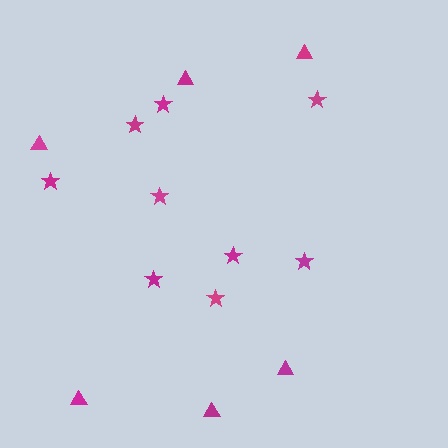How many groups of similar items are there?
There are 2 groups: one group of stars (9) and one group of triangles (6).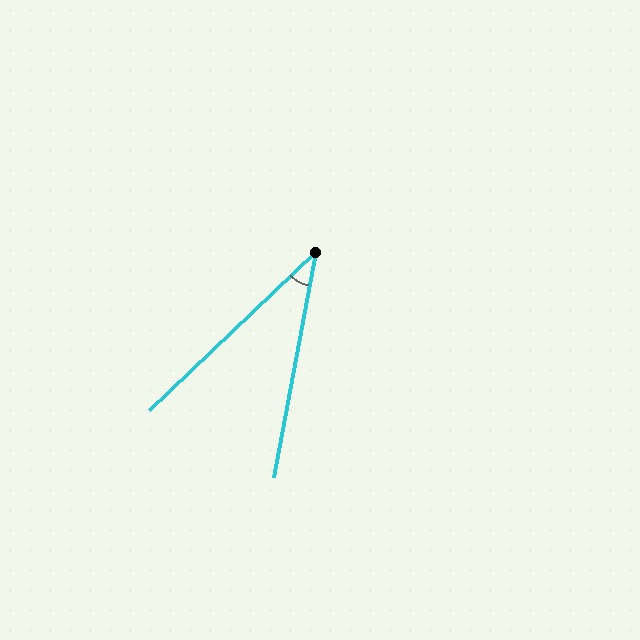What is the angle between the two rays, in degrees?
Approximately 36 degrees.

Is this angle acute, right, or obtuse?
It is acute.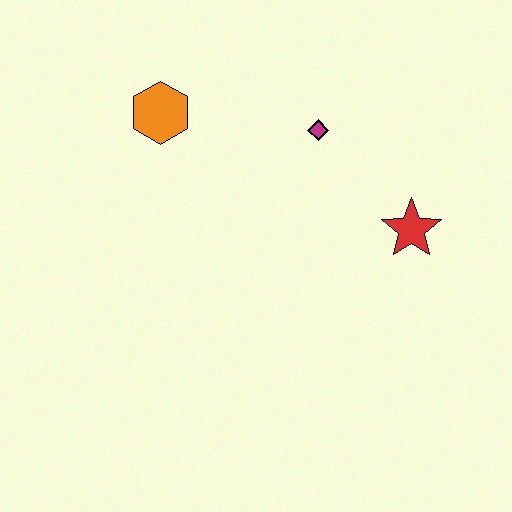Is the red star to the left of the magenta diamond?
No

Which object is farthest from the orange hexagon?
The red star is farthest from the orange hexagon.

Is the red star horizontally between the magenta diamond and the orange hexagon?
No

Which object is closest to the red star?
The magenta diamond is closest to the red star.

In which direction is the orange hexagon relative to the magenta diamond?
The orange hexagon is to the left of the magenta diamond.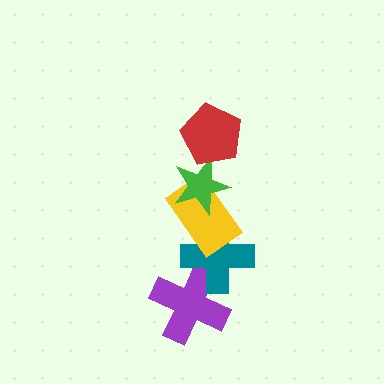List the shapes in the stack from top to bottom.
From top to bottom: the red pentagon, the green star, the yellow rectangle, the teal cross, the purple cross.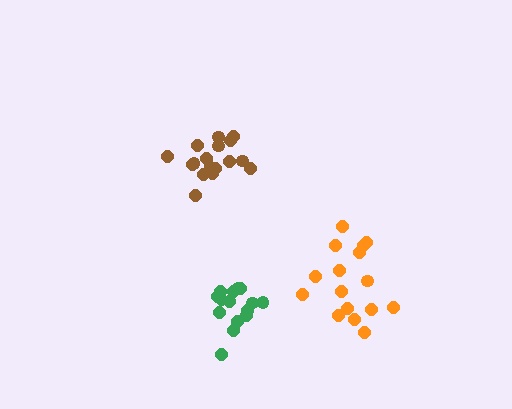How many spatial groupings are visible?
There are 3 spatial groupings.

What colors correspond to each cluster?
The clusters are colored: green, orange, brown.